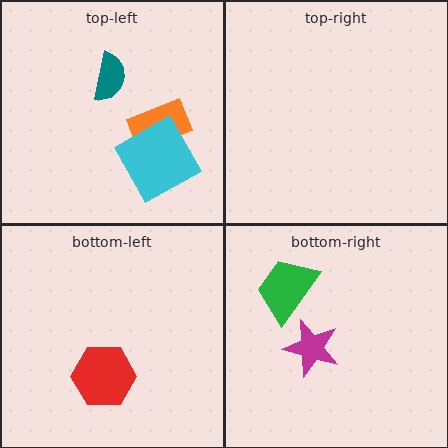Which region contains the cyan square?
The top-left region.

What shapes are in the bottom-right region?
The green trapezoid, the magenta star.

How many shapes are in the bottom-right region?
2.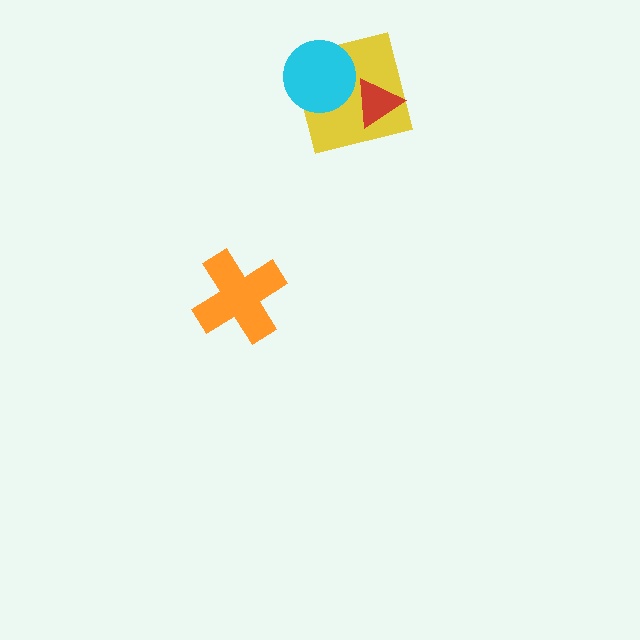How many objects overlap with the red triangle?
1 object overlaps with the red triangle.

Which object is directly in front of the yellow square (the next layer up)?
The red triangle is directly in front of the yellow square.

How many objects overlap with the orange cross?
0 objects overlap with the orange cross.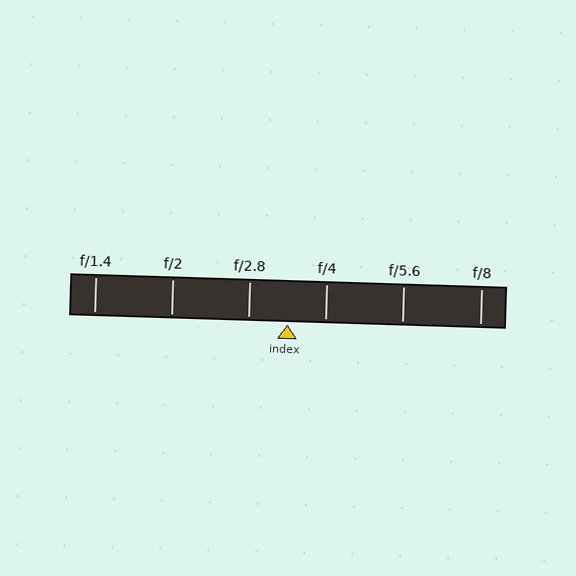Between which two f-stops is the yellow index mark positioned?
The index mark is between f/2.8 and f/4.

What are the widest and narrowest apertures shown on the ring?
The widest aperture shown is f/1.4 and the narrowest is f/8.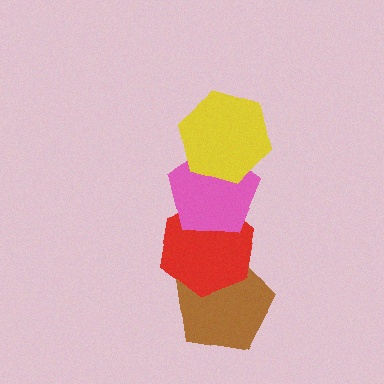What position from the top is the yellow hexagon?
The yellow hexagon is 1st from the top.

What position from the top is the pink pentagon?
The pink pentagon is 2nd from the top.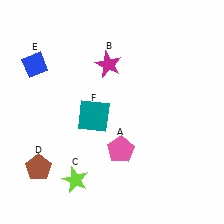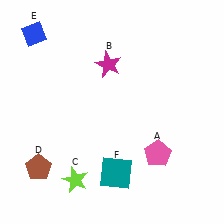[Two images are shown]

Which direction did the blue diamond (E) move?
The blue diamond (E) moved up.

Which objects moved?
The objects that moved are: the pink pentagon (A), the blue diamond (E), the teal square (F).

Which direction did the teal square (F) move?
The teal square (F) moved down.